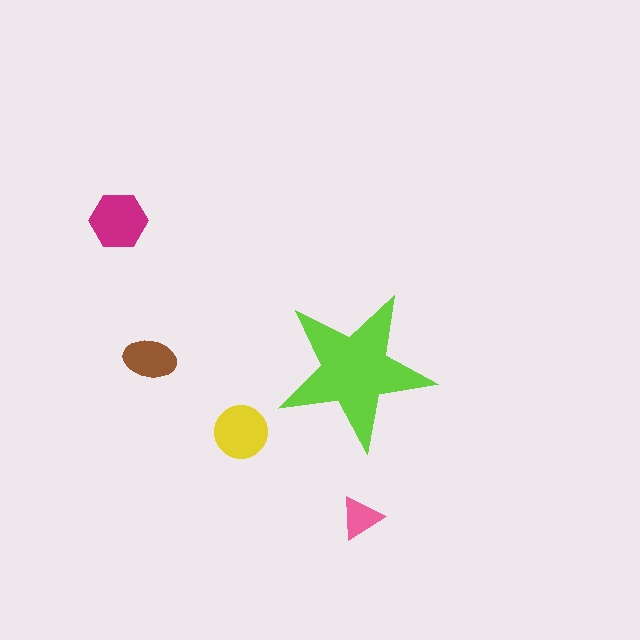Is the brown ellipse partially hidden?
No, the brown ellipse is fully visible.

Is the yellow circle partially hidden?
No, the yellow circle is fully visible.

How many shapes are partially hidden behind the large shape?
0 shapes are partially hidden.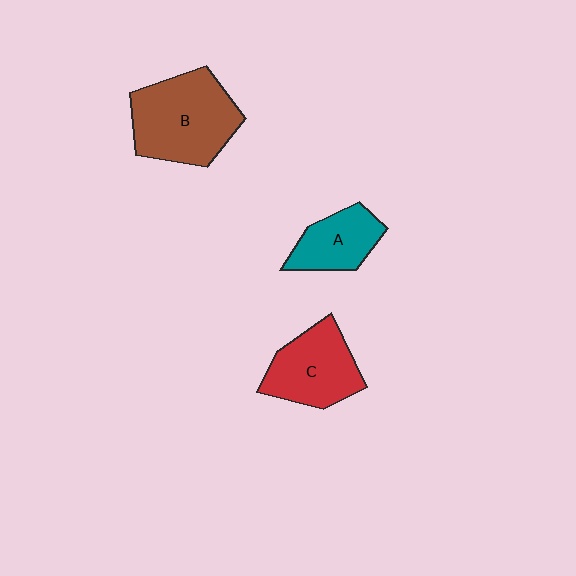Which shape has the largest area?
Shape B (brown).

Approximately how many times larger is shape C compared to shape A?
Approximately 1.4 times.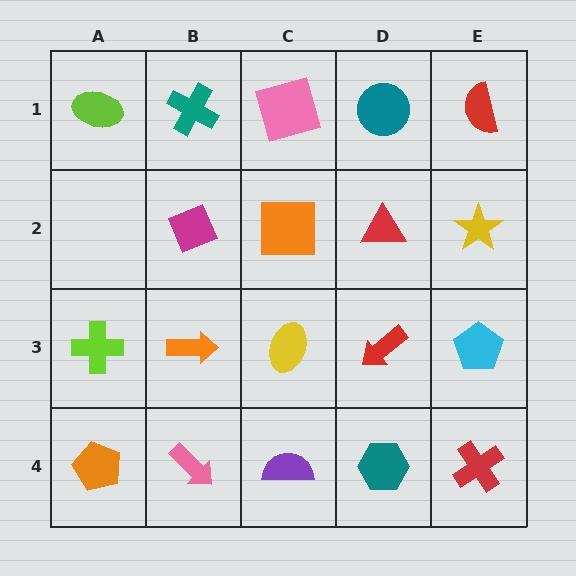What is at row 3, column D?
A red arrow.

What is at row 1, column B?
A teal cross.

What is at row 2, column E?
A yellow star.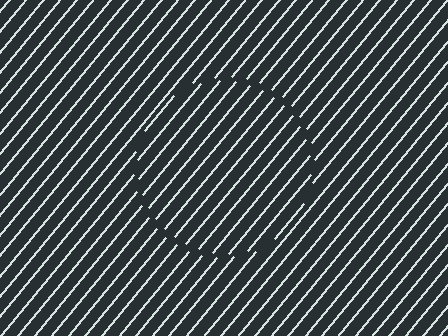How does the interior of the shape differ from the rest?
The interior of the shape contains the same grating, shifted by half a period — the contour is defined by the phase discontinuity where line-ends from the inner and outer gratings abut.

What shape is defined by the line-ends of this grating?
An illusory circle. The interior of the shape contains the same grating, shifted by half a period — the contour is defined by the phase discontinuity where line-ends from the inner and outer gratings abut.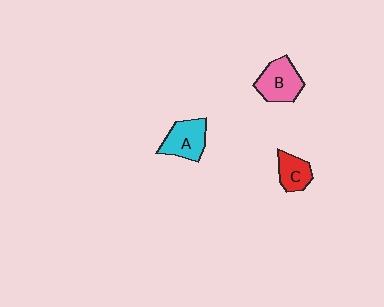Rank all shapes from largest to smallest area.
From largest to smallest: B (pink), A (cyan), C (red).